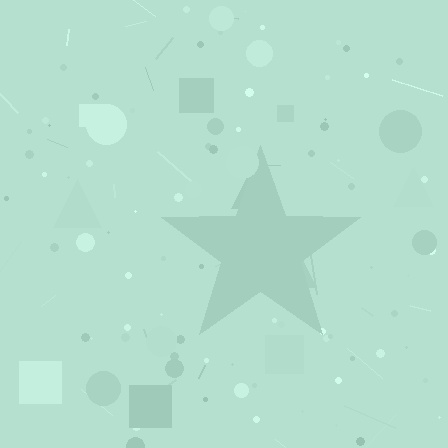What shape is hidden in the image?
A star is hidden in the image.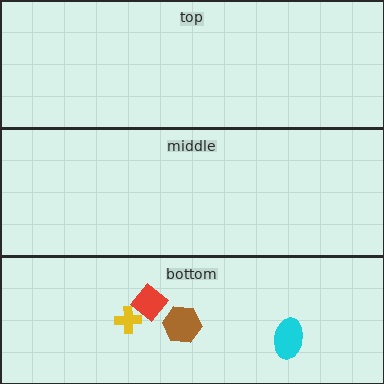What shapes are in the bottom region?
The cyan ellipse, the brown hexagon, the yellow cross, the red diamond.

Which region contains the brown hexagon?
The bottom region.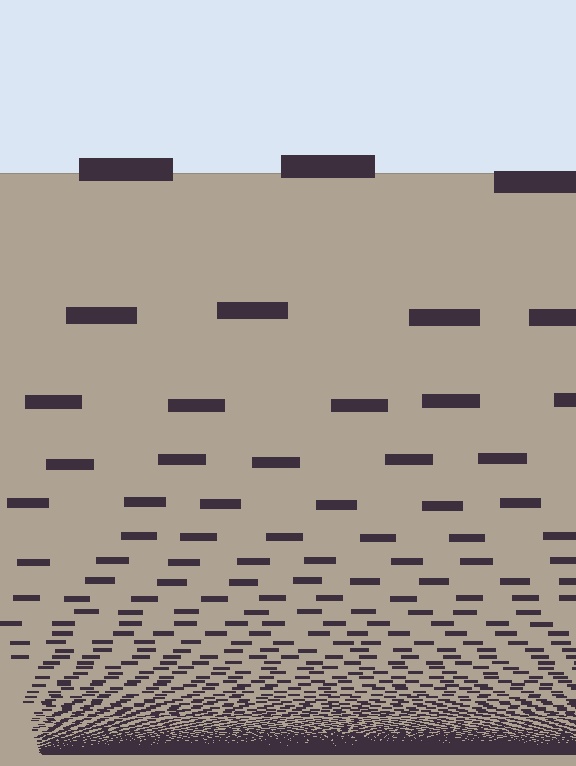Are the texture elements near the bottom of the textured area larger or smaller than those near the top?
Smaller. The gradient is inverted — elements near the bottom are smaller and denser.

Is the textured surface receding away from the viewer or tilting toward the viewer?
The surface appears to tilt toward the viewer. Texture elements get larger and sparser toward the top.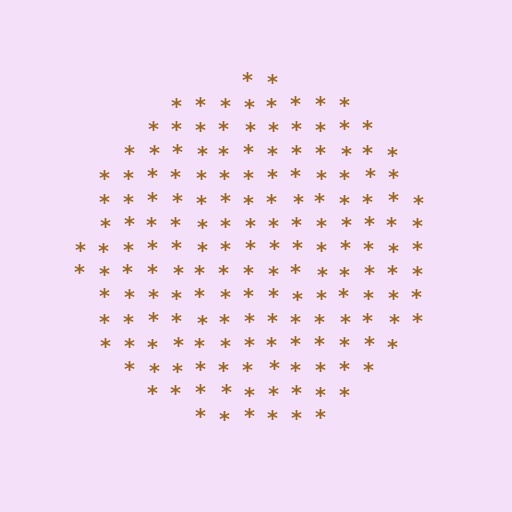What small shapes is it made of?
It is made of small asterisks.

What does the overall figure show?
The overall figure shows a circle.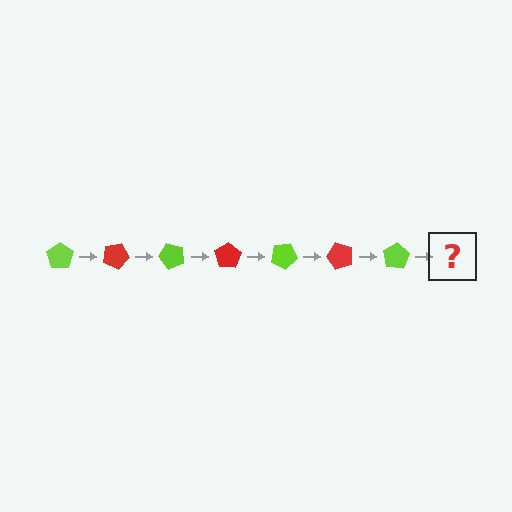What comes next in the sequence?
The next element should be a red pentagon, rotated 175 degrees from the start.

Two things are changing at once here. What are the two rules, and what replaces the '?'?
The two rules are that it rotates 25 degrees each step and the color cycles through lime and red. The '?' should be a red pentagon, rotated 175 degrees from the start.